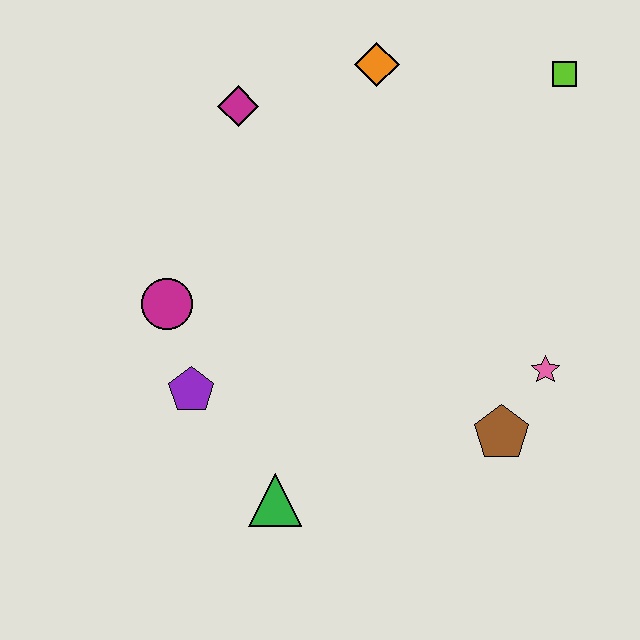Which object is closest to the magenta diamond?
The orange diamond is closest to the magenta diamond.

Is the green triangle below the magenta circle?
Yes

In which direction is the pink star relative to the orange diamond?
The pink star is below the orange diamond.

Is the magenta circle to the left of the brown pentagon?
Yes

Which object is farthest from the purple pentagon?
The lime square is farthest from the purple pentagon.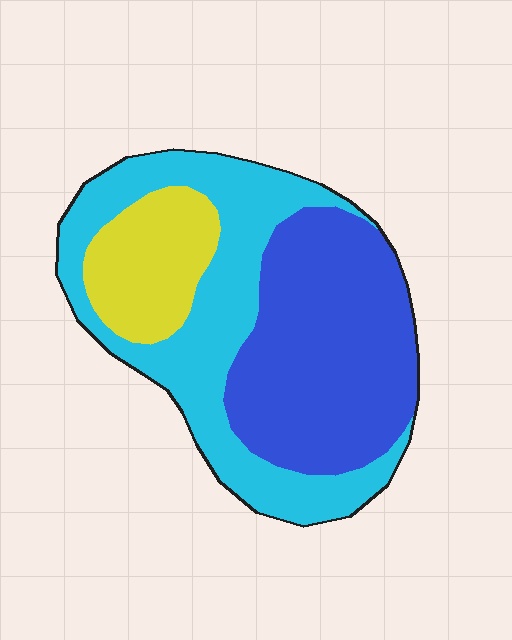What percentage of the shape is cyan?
Cyan takes up about two fifths (2/5) of the shape.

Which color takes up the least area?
Yellow, at roughly 15%.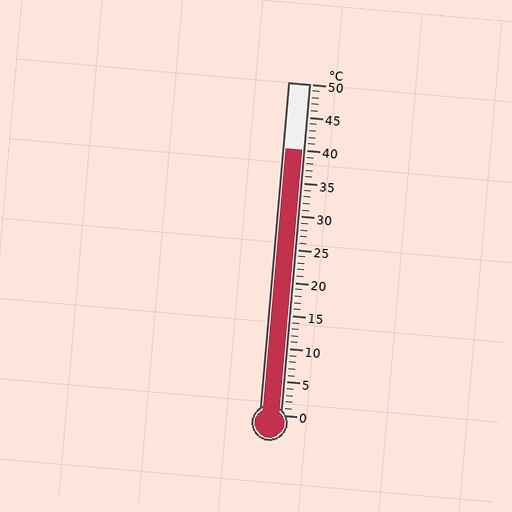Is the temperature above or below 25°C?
The temperature is above 25°C.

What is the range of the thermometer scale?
The thermometer scale ranges from 0°C to 50°C.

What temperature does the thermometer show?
The thermometer shows approximately 40°C.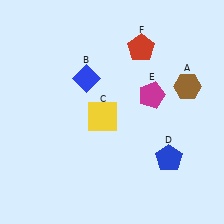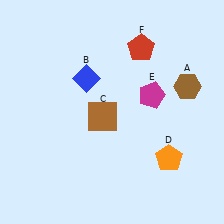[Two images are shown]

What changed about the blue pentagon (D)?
In Image 1, D is blue. In Image 2, it changed to orange.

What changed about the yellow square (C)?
In Image 1, C is yellow. In Image 2, it changed to brown.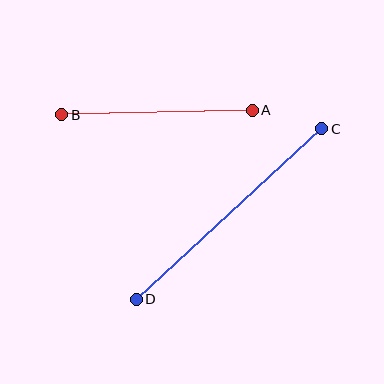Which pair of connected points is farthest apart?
Points C and D are farthest apart.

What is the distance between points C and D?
The distance is approximately 252 pixels.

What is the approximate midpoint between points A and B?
The midpoint is at approximately (157, 112) pixels.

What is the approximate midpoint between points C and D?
The midpoint is at approximately (229, 214) pixels.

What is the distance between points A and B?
The distance is approximately 191 pixels.